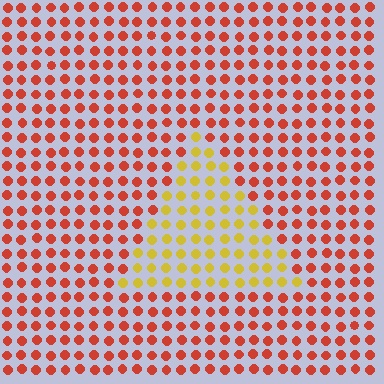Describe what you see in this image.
The image is filled with small red elements in a uniform arrangement. A triangle-shaped region is visible where the elements are tinted to a slightly different hue, forming a subtle color boundary.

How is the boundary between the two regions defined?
The boundary is defined purely by a slight shift in hue (about 48 degrees). Spacing, size, and orientation are identical on both sides.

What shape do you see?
I see a triangle.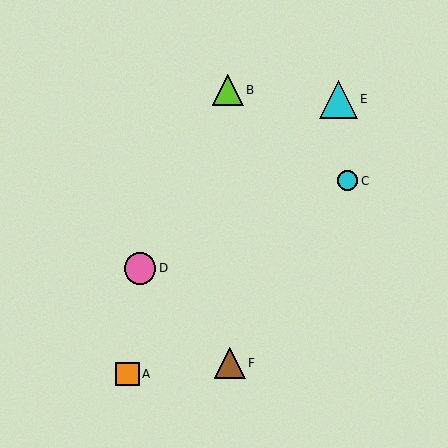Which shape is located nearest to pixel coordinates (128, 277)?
The pink circle (labeled D) at (140, 268) is nearest to that location.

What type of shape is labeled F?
Shape F is a brown triangle.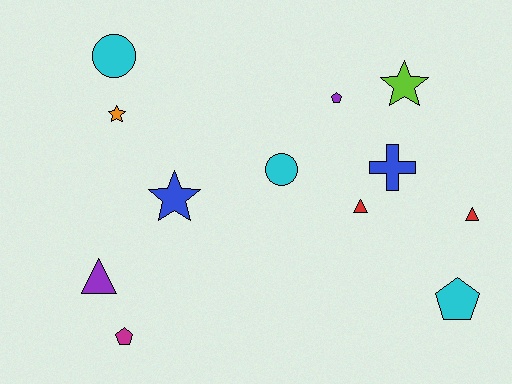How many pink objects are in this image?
There are no pink objects.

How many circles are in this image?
There are 2 circles.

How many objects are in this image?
There are 12 objects.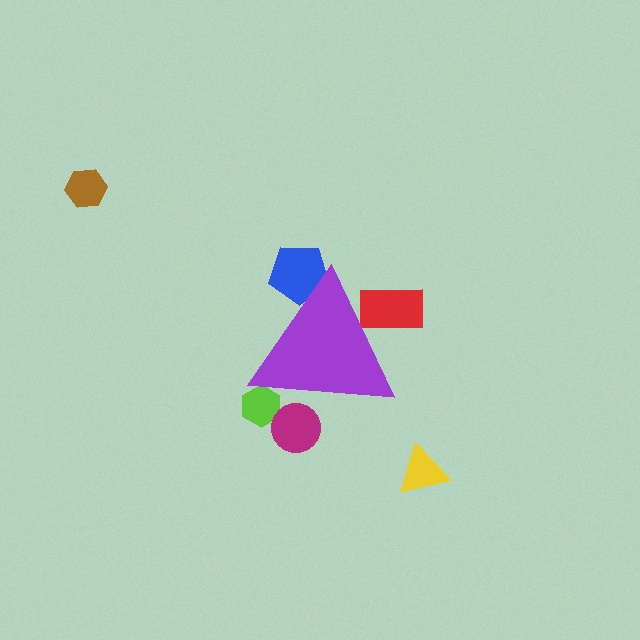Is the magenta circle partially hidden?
Yes, the magenta circle is partially hidden behind the purple triangle.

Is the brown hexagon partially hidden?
No, the brown hexagon is fully visible.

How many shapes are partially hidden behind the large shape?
4 shapes are partially hidden.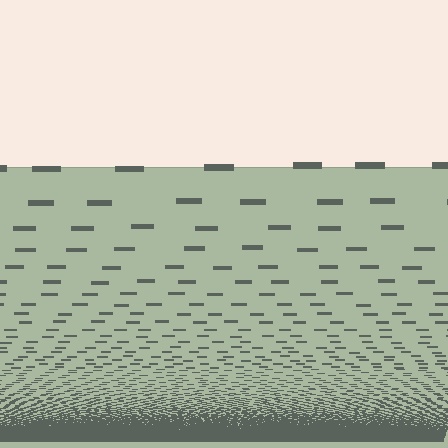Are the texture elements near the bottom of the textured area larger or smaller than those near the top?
Smaller. The gradient is inverted — elements near the bottom are smaller and denser.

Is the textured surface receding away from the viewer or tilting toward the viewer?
The surface appears to tilt toward the viewer. Texture elements get larger and sparser toward the top.